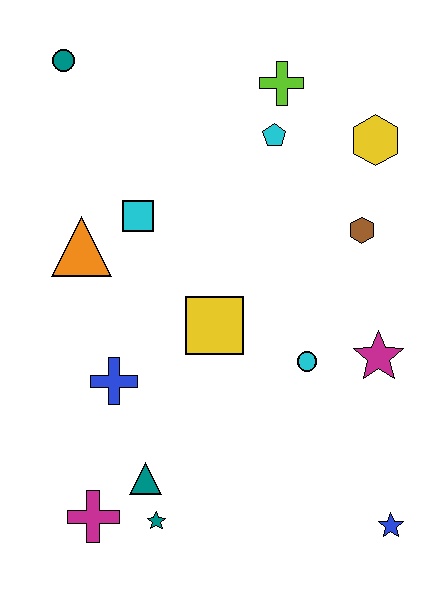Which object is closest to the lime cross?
The cyan pentagon is closest to the lime cross.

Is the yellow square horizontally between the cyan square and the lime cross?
Yes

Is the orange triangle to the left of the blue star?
Yes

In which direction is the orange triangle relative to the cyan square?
The orange triangle is to the left of the cyan square.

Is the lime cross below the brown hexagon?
No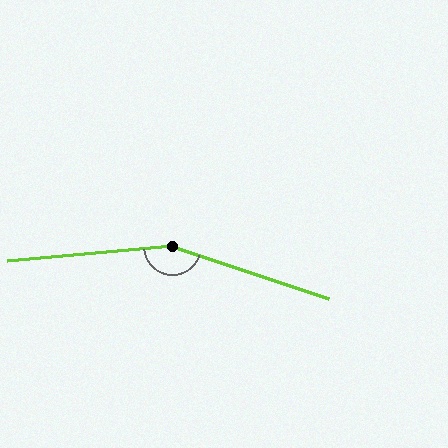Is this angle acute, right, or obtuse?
It is obtuse.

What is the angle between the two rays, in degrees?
Approximately 156 degrees.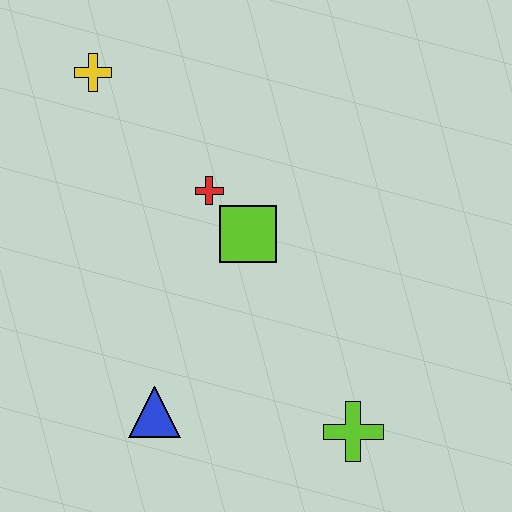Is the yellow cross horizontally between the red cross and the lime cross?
No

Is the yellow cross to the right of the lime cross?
No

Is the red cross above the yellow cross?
No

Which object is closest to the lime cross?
The blue triangle is closest to the lime cross.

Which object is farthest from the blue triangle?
The yellow cross is farthest from the blue triangle.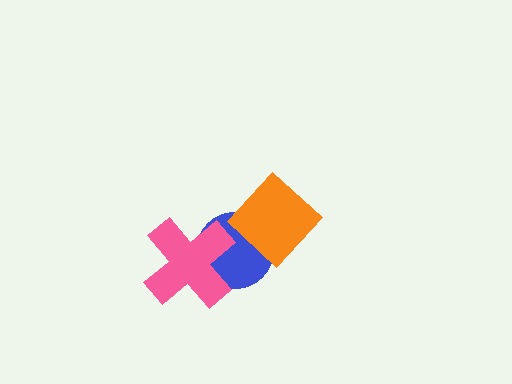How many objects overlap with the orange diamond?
1 object overlaps with the orange diamond.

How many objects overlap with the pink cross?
1 object overlaps with the pink cross.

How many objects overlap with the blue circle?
2 objects overlap with the blue circle.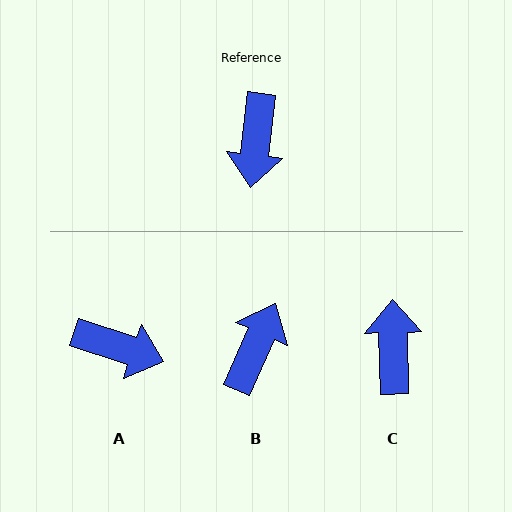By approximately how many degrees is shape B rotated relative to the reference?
Approximately 163 degrees counter-clockwise.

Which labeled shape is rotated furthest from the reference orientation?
C, about 172 degrees away.